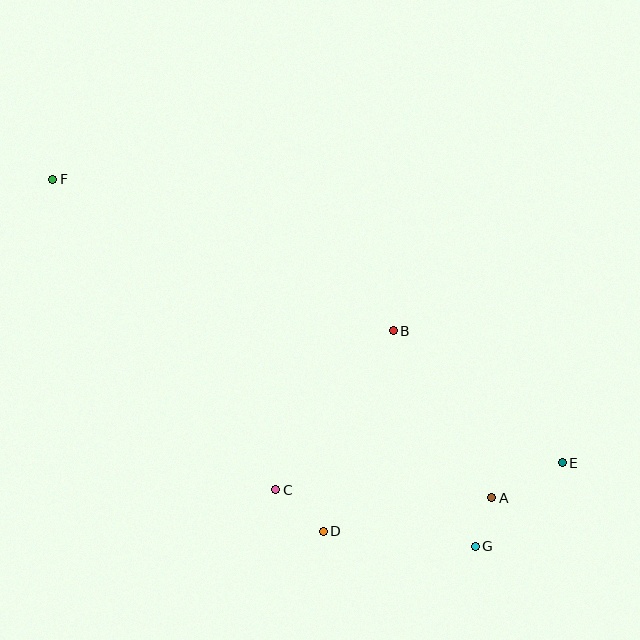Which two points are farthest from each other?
Points E and F are farthest from each other.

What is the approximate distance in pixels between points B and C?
The distance between B and C is approximately 198 pixels.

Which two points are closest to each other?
Points A and G are closest to each other.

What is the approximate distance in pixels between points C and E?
The distance between C and E is approximately 288 pixels.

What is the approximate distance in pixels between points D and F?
The distance between D and F is approximately 444 pixels.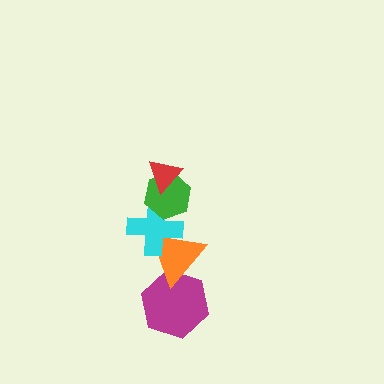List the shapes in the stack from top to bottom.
From top to bottom: the red triangle, the green hexagon, the cyan cross, the orange triangle, the magenta hexagon.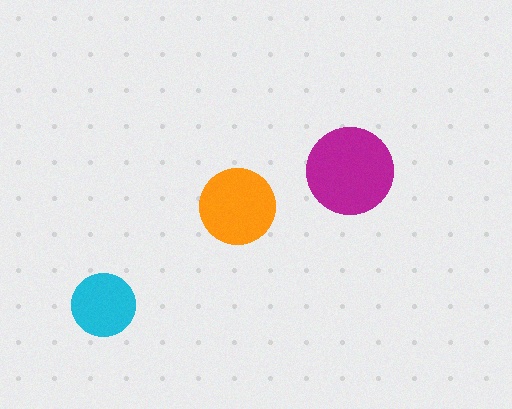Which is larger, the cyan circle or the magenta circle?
The magenta one.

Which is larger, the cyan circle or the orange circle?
The orange one.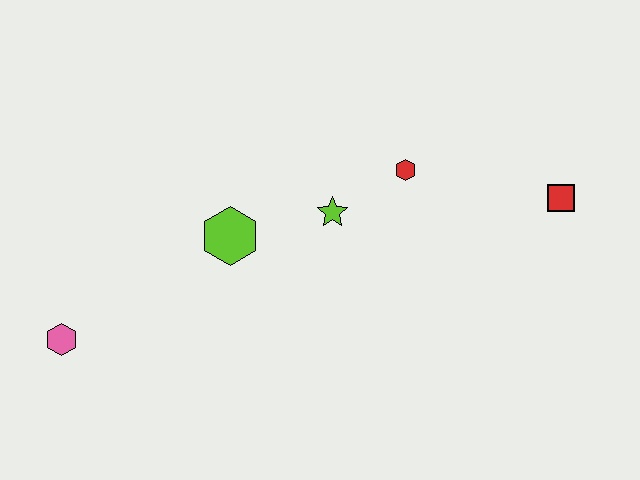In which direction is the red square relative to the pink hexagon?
The red square is to the right of the pink hexagon.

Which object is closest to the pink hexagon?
The lime hexagon is closest to the pink hexagon.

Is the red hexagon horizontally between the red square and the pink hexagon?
Yes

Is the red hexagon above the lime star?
Yes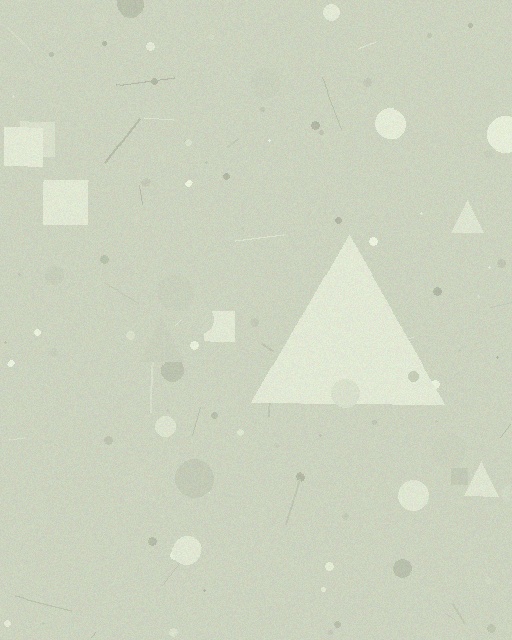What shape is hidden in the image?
A triangle is hidden in the image.